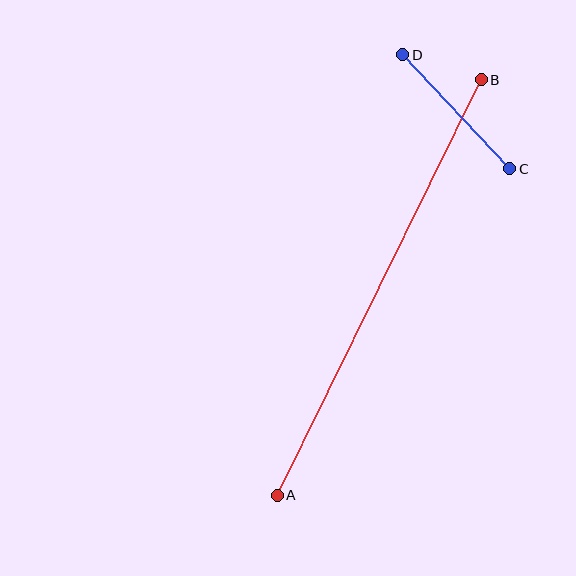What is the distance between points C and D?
The distance is approximately 157 pixels.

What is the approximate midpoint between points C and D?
The midpoint is at approximately (456, 112) pixels.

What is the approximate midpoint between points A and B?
The midpoint is at approximately (379, 288) pixels.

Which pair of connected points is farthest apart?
Points A and B are farthest apart.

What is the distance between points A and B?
The distance is approximately 463 pixels.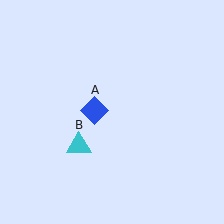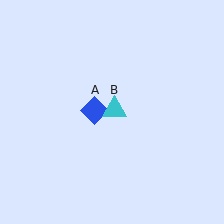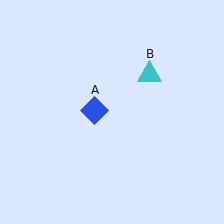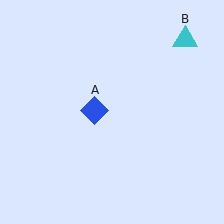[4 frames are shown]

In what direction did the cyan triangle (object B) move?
The cyan triangle (object B) moved up and to the right.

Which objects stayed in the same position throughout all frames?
Blue diamond (object A) remained stationary.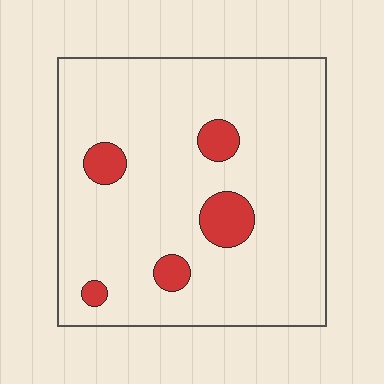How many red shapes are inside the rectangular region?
5.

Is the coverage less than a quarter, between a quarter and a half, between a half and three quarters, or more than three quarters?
Less than a quarter.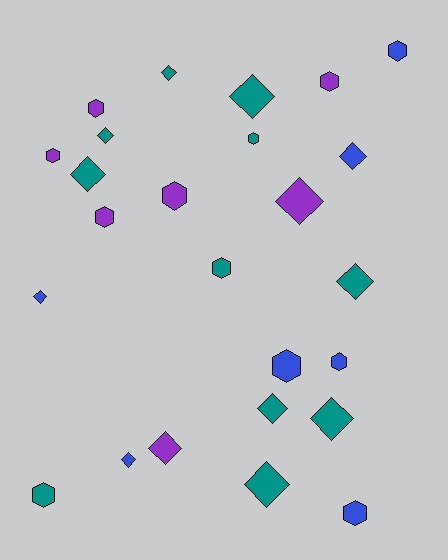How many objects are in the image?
There are 25 objects.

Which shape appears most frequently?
Diamond, with 13 objects.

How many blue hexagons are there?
There are 4 blue hexagons.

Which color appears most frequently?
Teal, with 11 objects.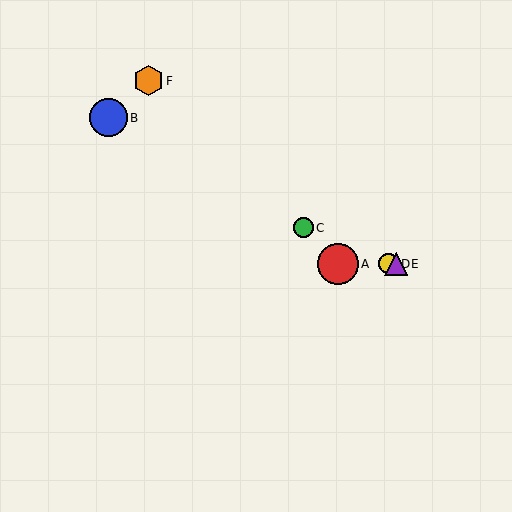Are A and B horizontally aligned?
No, A is at y≈264 and B is at y≈118.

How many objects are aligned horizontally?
3 objects (A, D, E) are aligned horizontally.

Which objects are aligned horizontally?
Objects A, D, E are aligned horizontally.